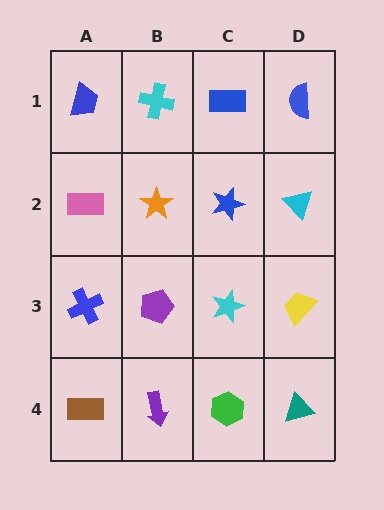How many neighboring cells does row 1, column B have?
3.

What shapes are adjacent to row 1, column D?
A cyan triangle (row 2, column D), a blue rectangle (row 1, column C).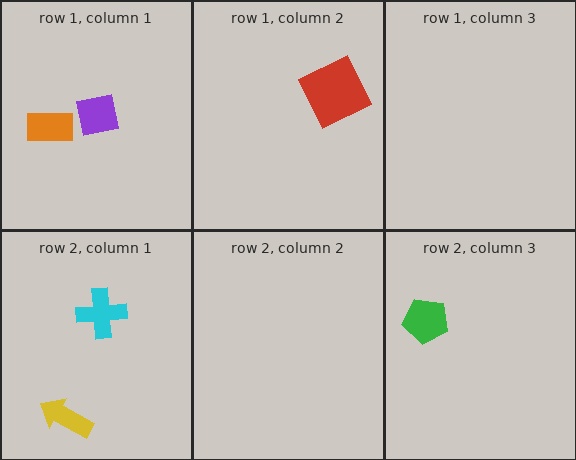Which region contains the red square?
The row 1, column 2 region.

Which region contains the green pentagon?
The row 2, column 3 region.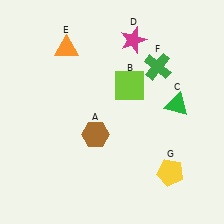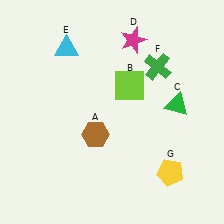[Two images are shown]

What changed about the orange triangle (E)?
In Image 1, E is orange. In Image 2, it changed to cyan.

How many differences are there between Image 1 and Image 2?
There is 1 difference between the two images.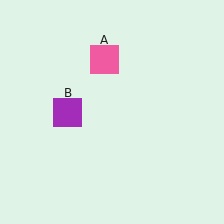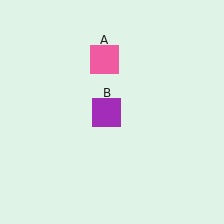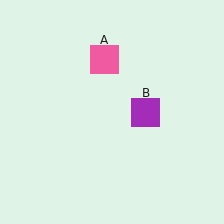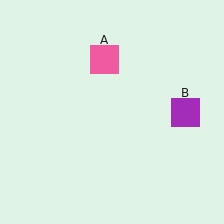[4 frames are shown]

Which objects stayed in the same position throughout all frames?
Pink square (object A) remained stationary.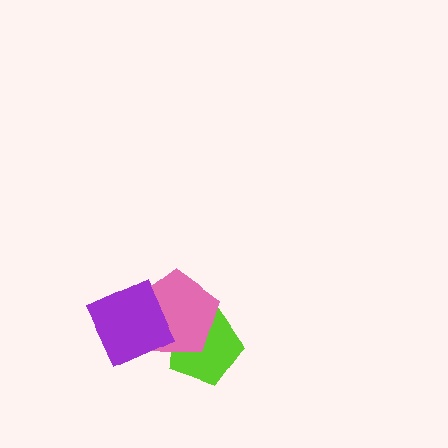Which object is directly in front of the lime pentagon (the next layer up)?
The pink pentagon is directly in front of the lime pentagon.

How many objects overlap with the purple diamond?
2 objects overlap with the purple diamond.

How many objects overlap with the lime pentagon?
2 objects overlap with the lime pentagon.